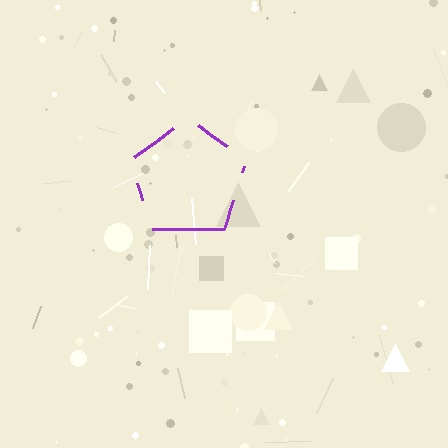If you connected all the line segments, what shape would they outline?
They would outline a pentagon.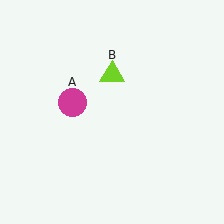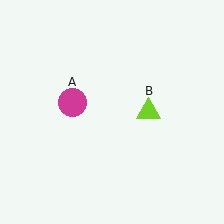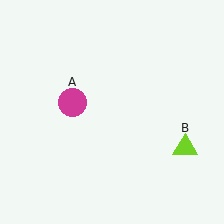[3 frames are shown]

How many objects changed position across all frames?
1 object changed position: lime triangle (object B).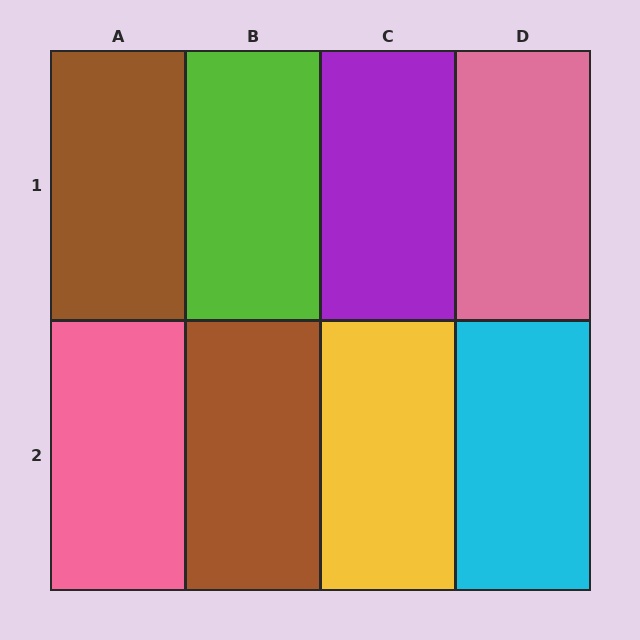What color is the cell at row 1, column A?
Brown.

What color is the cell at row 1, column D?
Pink.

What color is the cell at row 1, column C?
Purple.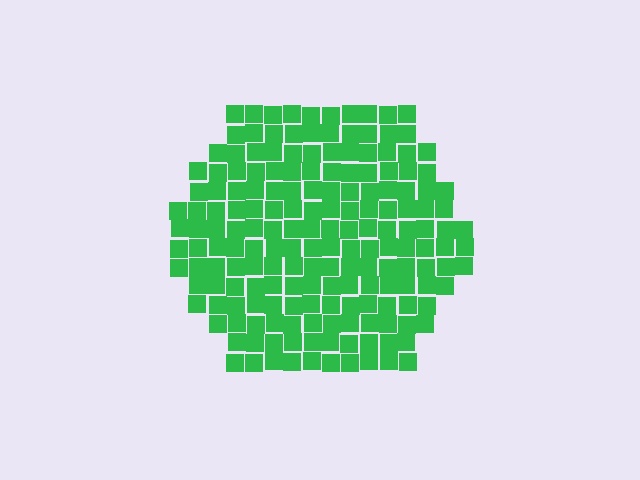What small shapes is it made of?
It is made of small squares.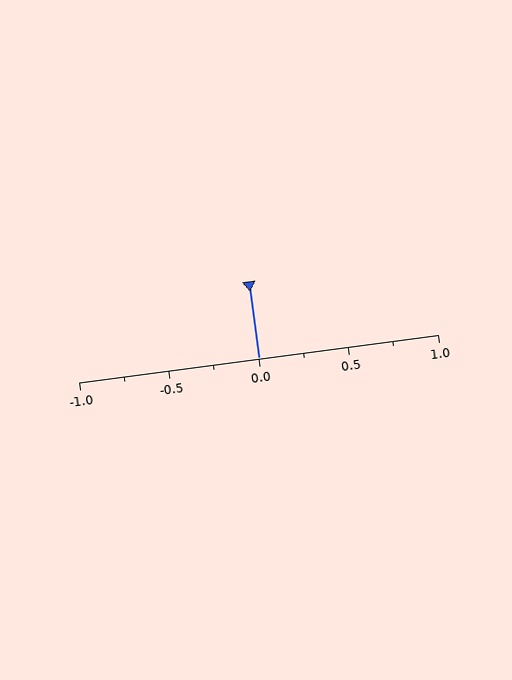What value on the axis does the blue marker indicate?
The marker indicates approximately 0.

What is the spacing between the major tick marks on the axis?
The major ticks are spaced 0.5 apart.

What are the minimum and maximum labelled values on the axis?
The axis runs from -1.0 to 1.0.